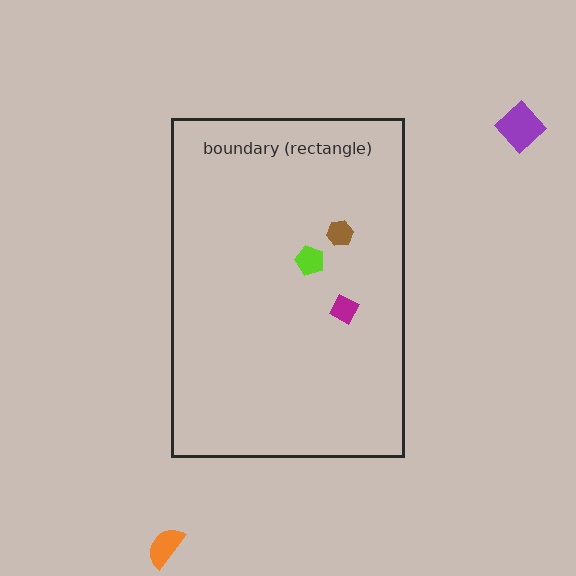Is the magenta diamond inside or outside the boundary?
Inside.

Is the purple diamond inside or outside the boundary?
Outside.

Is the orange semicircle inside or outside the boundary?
Outside.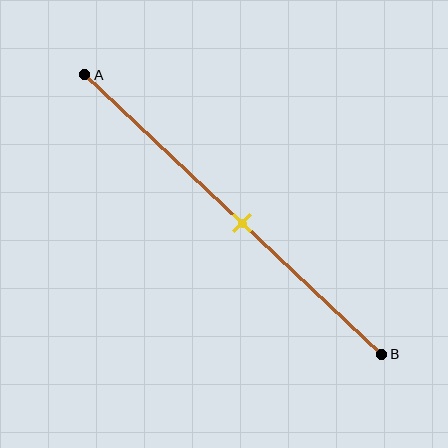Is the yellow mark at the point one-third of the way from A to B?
No, the mark is at about 55% from A, not at the 33% one-third point.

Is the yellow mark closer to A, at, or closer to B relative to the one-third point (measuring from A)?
The yellow mark is closer to point B than the one-third point of segment AB.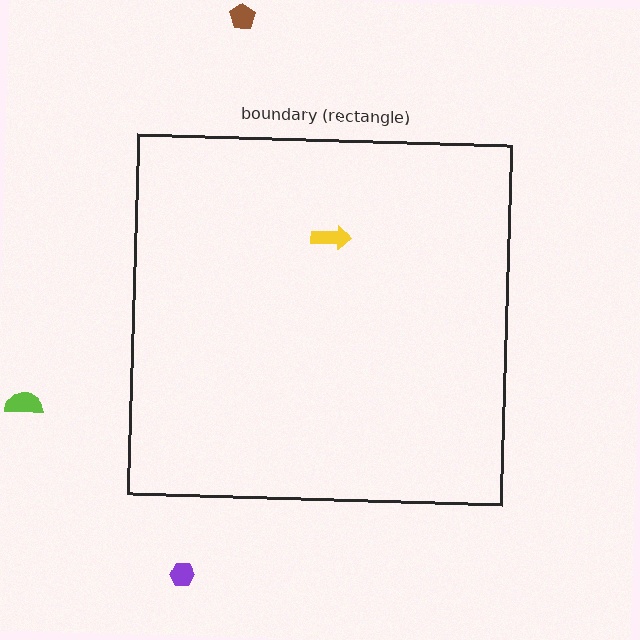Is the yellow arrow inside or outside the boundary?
Inside.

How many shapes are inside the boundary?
1 inside, 3 outside.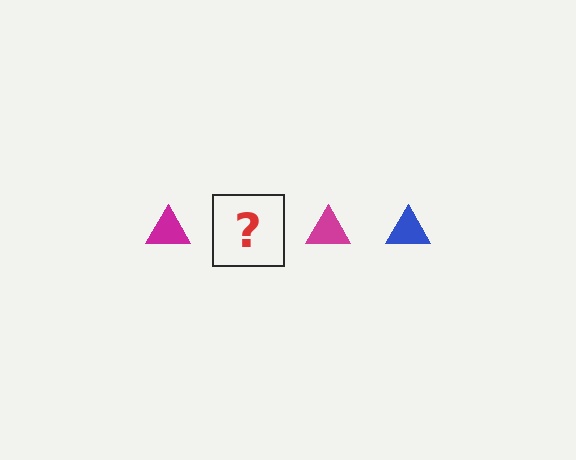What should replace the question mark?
The question mark should be replaced with a blue triangle.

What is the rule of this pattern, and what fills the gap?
The rule is that the pattern cycles through magenta, blue triangles. The gap should be filled with a blue triangle.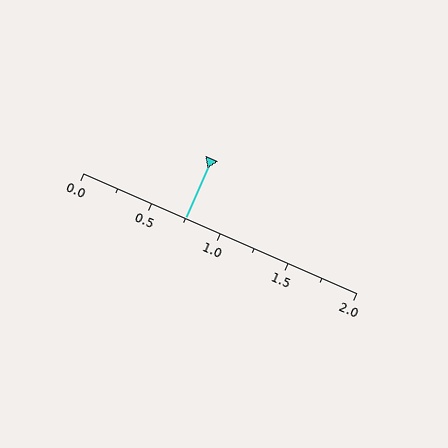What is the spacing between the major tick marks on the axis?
The major ticks are spaced 0.5 apart.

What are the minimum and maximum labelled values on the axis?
The axis runs from 0.0 to 2.0.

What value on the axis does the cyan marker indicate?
The marker indicates approximately 0.75.